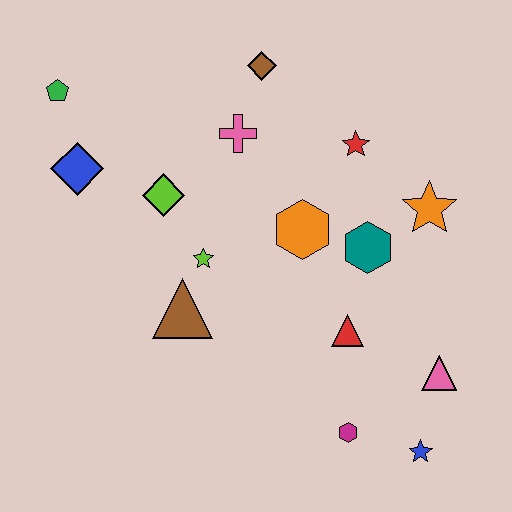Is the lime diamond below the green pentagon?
Yes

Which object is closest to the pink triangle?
The blue star is closest to the pink triangle.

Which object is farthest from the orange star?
The green pentagon is farthest from the orange star.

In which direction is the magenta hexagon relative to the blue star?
The magenta hexagon is to the left of the blue star.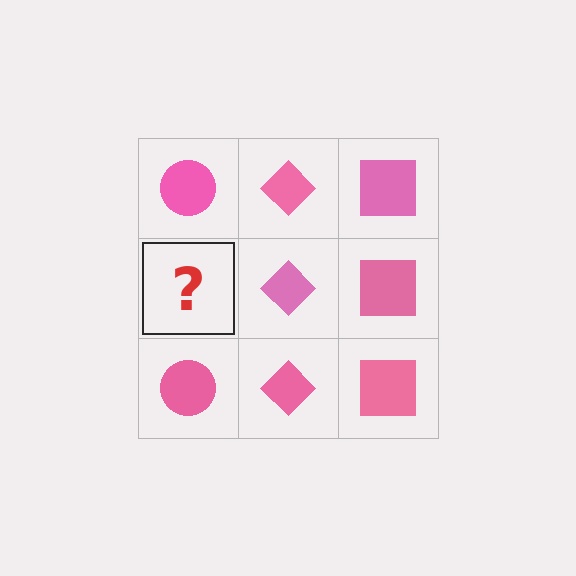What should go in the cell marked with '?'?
The missing cell should contain a pink circle.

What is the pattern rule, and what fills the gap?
The rule is that each column has a consistent shape. The gap should be filled with a pink circle.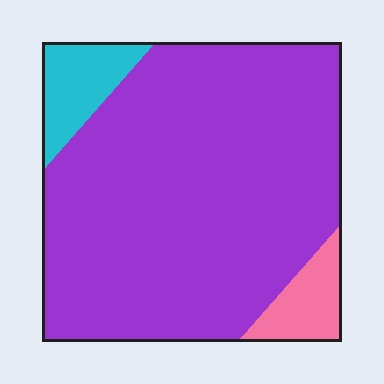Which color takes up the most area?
Purple, at roughly 85%.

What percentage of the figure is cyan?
Cyan covers around 10% of the figure.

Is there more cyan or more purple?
Purple.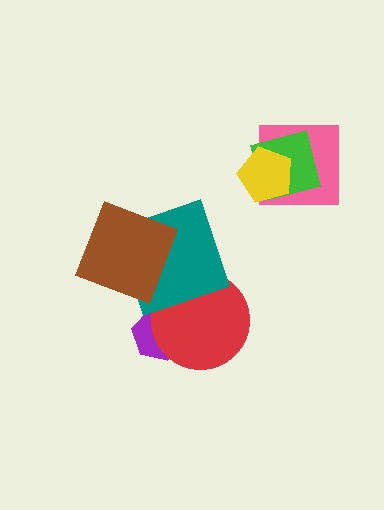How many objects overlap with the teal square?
2 objects overlap with the teal square.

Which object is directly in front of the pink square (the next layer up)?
The green square is directly in front of the pink square.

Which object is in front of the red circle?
The teal square is in front of the red circle.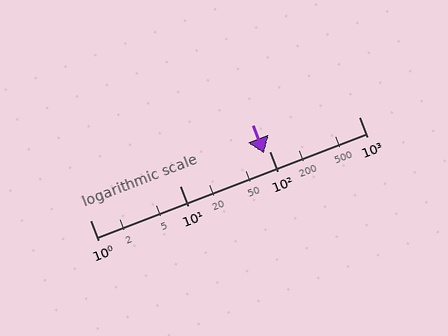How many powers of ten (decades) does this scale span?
The scale spans 3 decades, from 1 to 1000.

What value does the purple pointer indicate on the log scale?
The pointer indicates approximately 88.